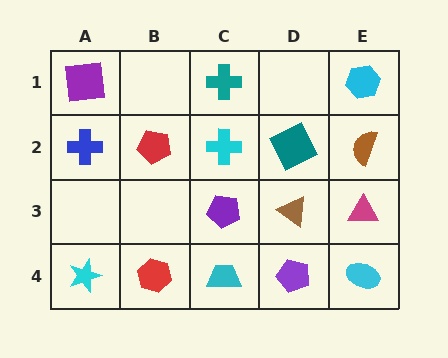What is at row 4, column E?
A cyan ellipse.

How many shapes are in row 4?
5 shapes.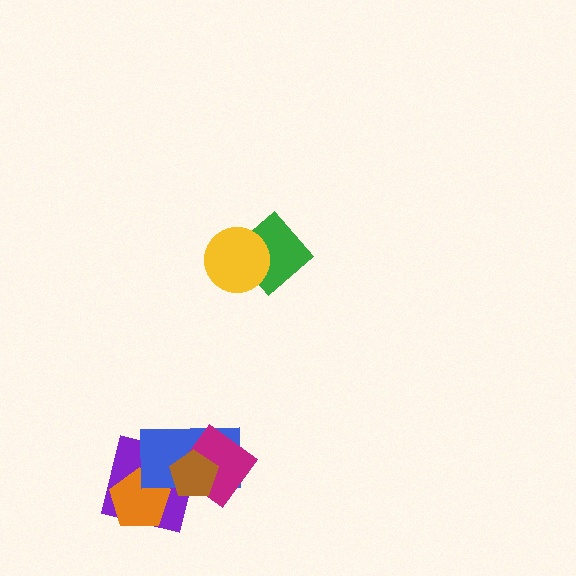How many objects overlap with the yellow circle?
1 object overlaps with the yellow circle.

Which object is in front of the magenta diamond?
The brown pentagon is in front of the magenta diamond.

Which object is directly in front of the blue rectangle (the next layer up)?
The magenta diamond is directly in front of the blue rectangle.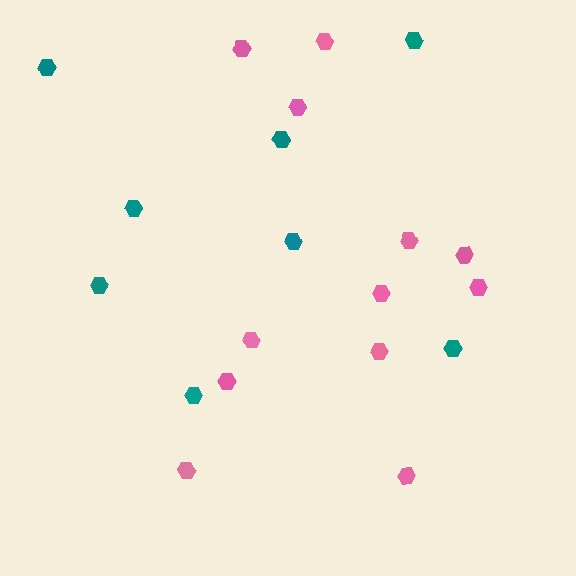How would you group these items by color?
There are 2 groups: one group of pink hexagons (12) and one group of teal hexagons (8).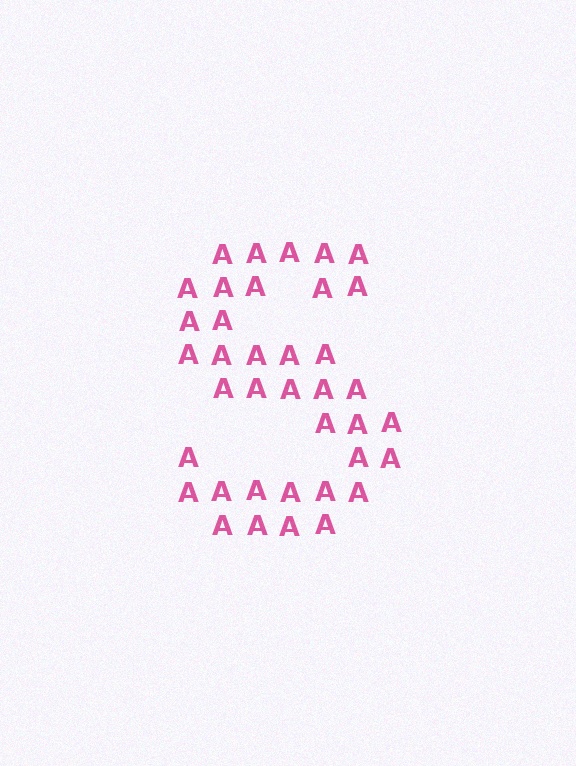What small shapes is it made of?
It is made of small letter A's.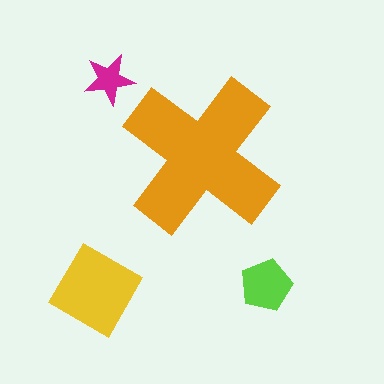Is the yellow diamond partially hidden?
No, the yellow diamond is fully visible.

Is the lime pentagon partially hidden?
No, the lime pentagon is fully visible.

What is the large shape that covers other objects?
An orange cross.